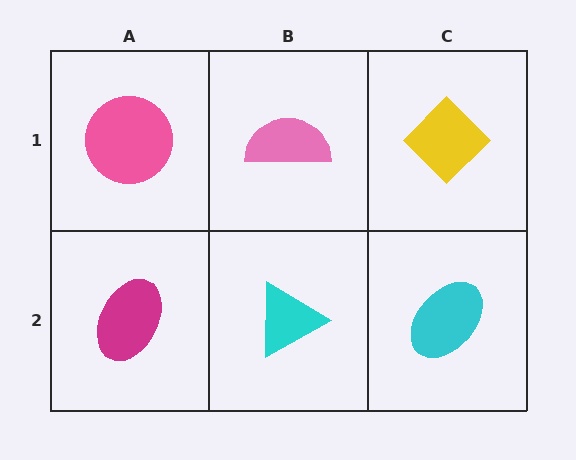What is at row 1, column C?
A yellow diamond.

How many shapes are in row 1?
3 shapes.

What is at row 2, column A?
A magenta ellipse.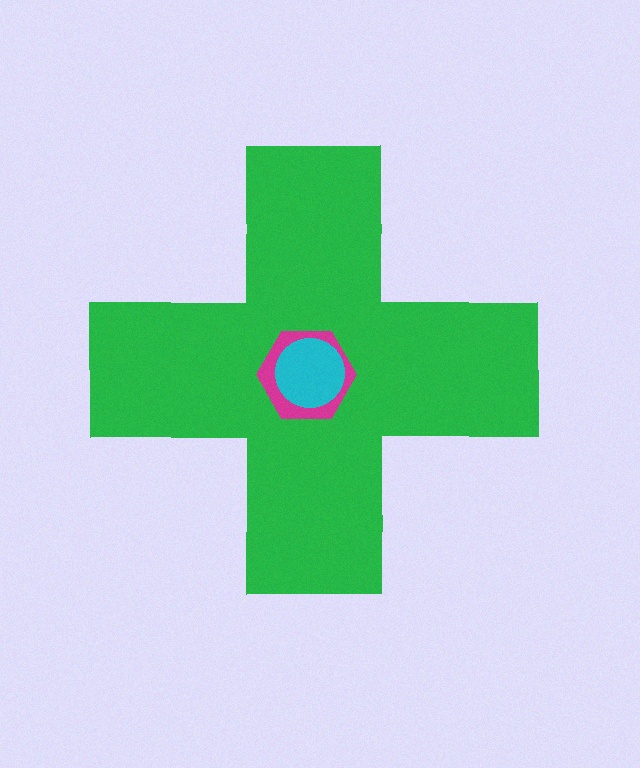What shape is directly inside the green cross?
The magenta hexagon.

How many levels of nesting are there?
3.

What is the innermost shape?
The cyan circle.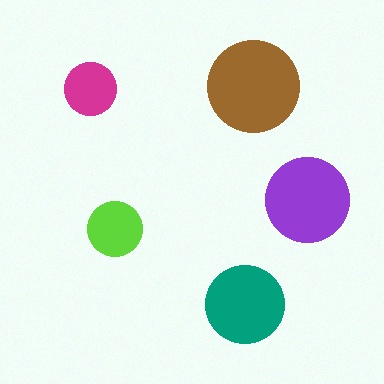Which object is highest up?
The brown circle is topmost.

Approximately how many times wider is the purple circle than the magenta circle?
About 1.5 times wider.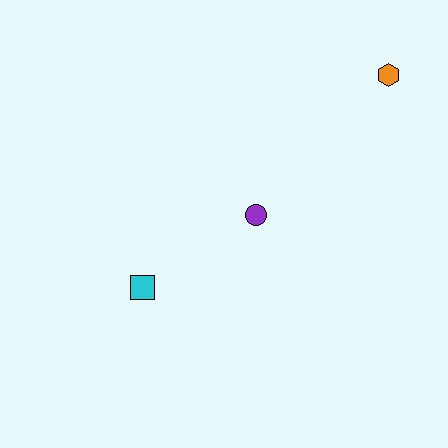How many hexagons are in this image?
There is 1 hexagon.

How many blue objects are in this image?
There are no blue objects.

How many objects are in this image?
There are 3 objects.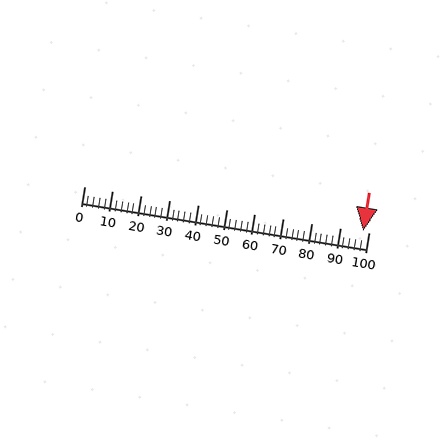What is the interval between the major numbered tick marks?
The major tick marks are spaced 10 units apart.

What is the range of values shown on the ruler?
The ruler shows values from 0 to 100.